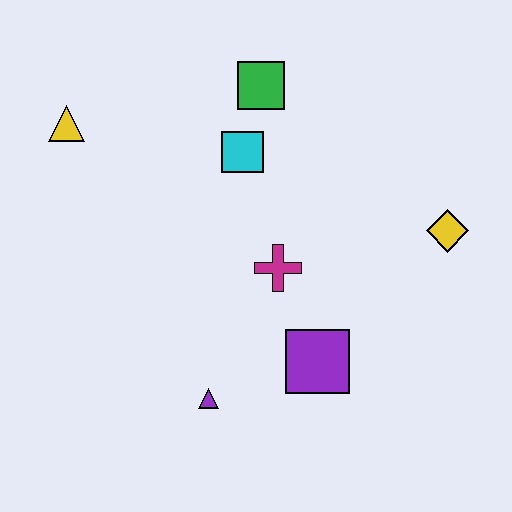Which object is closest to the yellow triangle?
The cyan square is closest to the yellow triangle.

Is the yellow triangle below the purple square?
No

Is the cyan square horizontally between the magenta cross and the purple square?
No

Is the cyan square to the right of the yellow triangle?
Yes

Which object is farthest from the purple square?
The yellow triangle is farthest from the purple square.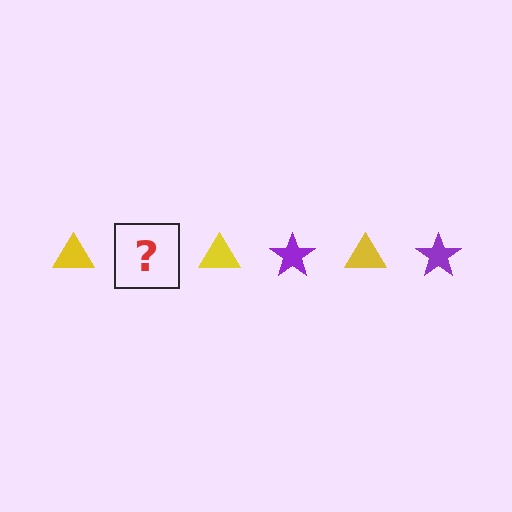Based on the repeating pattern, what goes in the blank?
The blank should be a purple star.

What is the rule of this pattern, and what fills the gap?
The rule is that the pattern alternates between yellow triangle and purple star. The gap should be filled with a purple star.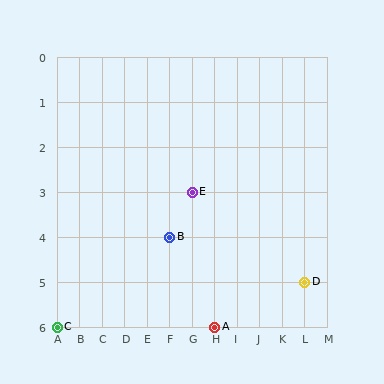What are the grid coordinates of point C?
Point C is at grid coordinates (A, 6).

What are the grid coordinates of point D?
Point D is at grid coordinates (L, 5).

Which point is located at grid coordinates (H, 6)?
Point A is at (H, 6).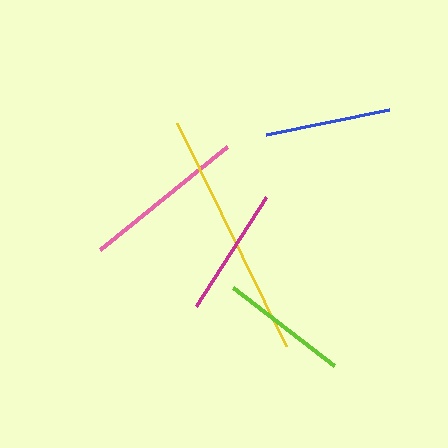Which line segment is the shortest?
The blue line is the shortest at approximately 126 pixels.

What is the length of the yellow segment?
The yellow segment is approximately 248 pixels long.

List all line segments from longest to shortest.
From longest to shortest: yellow, pink, magenta, lime, blue.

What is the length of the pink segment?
The pink segment is approximately 163 pixels long.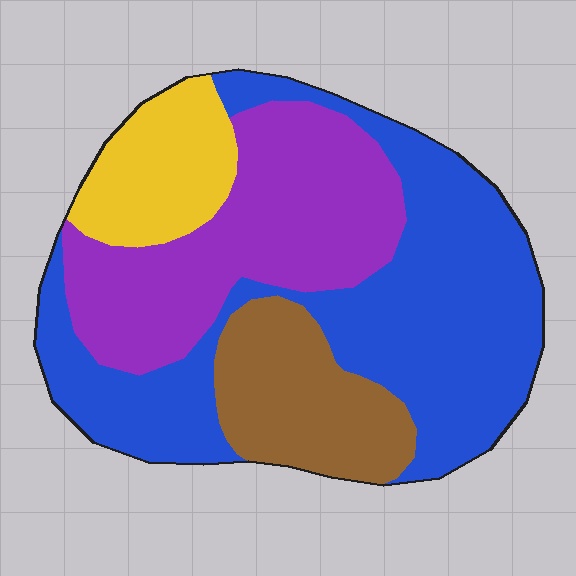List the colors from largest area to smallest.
From largest to smallest: blue, purple, brown, yellow.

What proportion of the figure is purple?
Purple takes up between a quarter and a half of the figure.